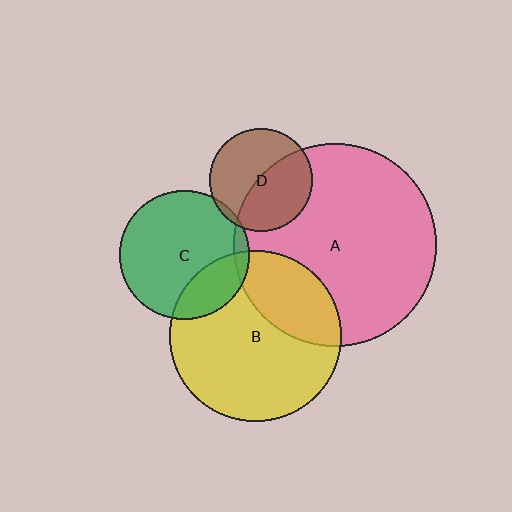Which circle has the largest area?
Circle A (pink).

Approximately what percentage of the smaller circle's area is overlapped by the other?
Approximately 50%.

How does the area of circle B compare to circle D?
Approximately 2.7 times.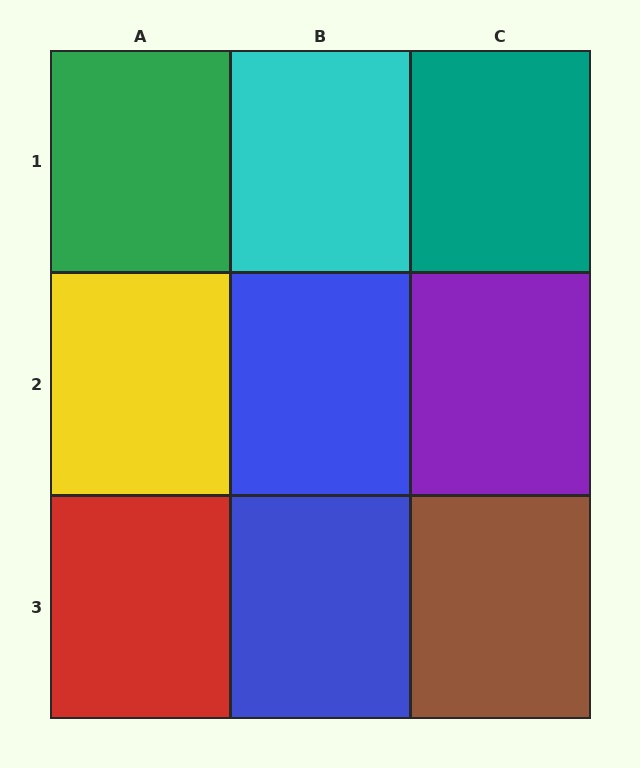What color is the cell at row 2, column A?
Yellow.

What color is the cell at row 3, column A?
Red.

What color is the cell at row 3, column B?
Blue.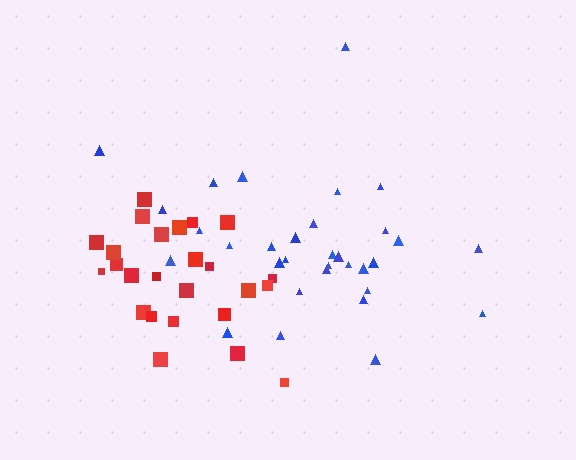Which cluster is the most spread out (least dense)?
Blue.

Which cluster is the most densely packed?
Red.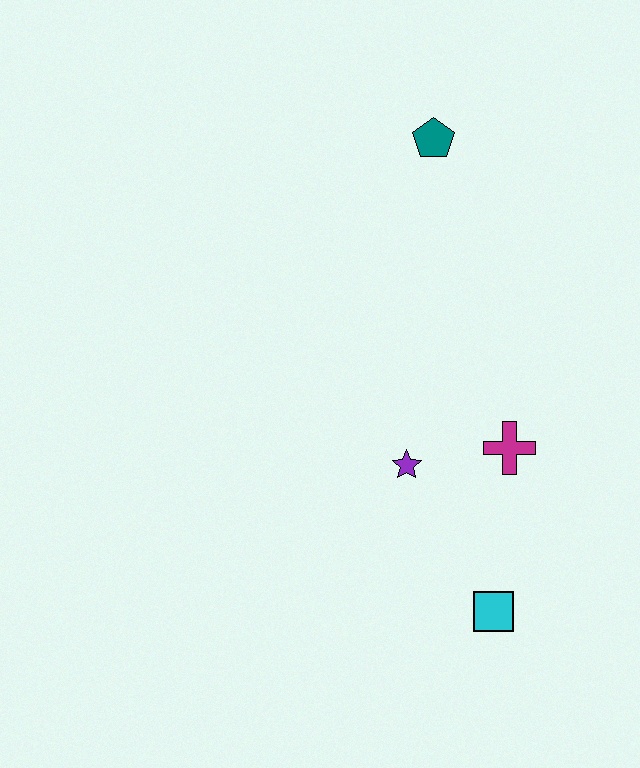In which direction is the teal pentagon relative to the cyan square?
The teal pentagon is above the cyan square.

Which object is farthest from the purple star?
The teal pentagon is farthest from the purple star.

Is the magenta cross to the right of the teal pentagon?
Yes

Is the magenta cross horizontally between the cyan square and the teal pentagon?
No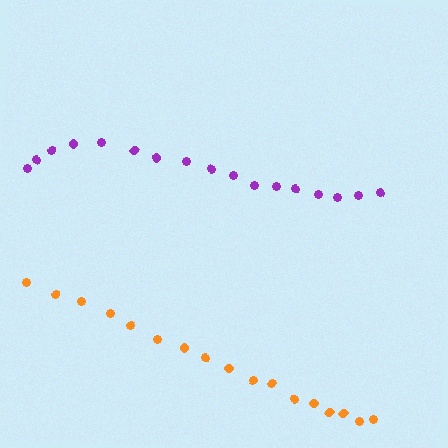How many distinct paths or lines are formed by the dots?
There are 2 distinct paths.